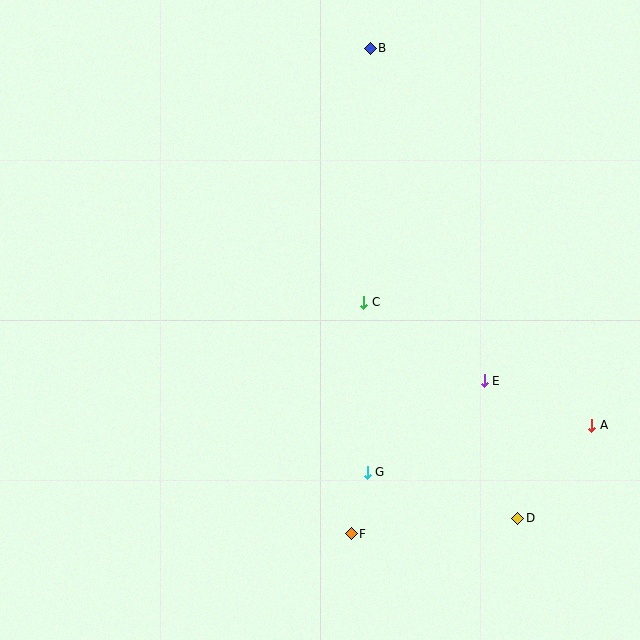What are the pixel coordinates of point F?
Point F is at (351, 534).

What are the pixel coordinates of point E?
Point E is at (484, 381).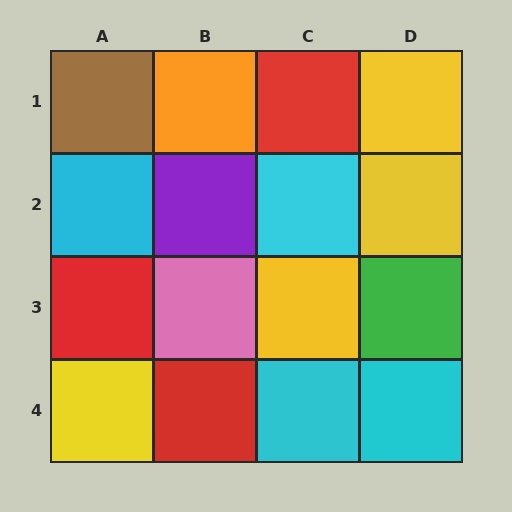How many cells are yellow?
4 cells are yellow.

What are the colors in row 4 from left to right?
Yellow, red, cyan, cyan.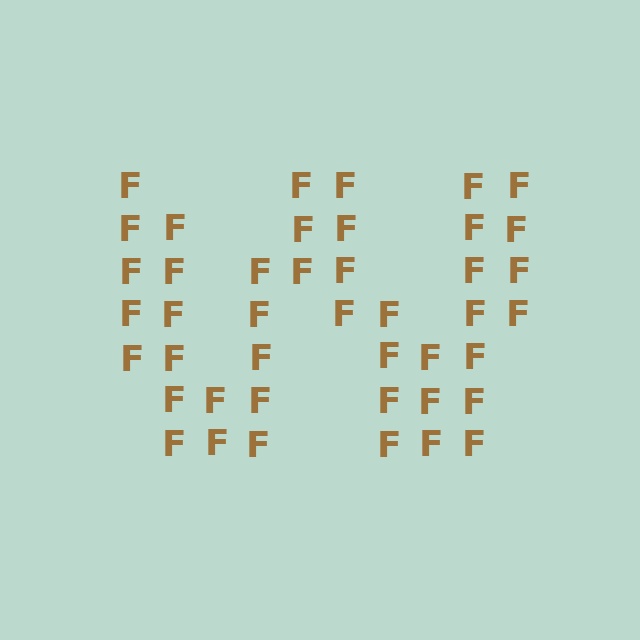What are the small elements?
The small elements are letter F's.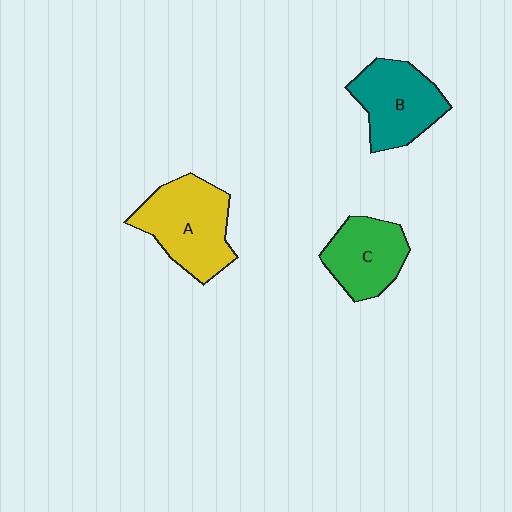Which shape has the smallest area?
Shape C (green).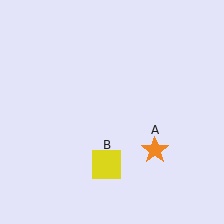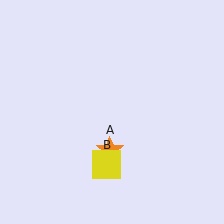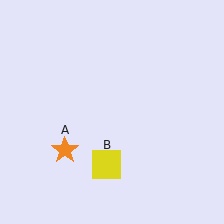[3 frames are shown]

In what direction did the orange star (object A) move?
The orange star (object A) moved left.